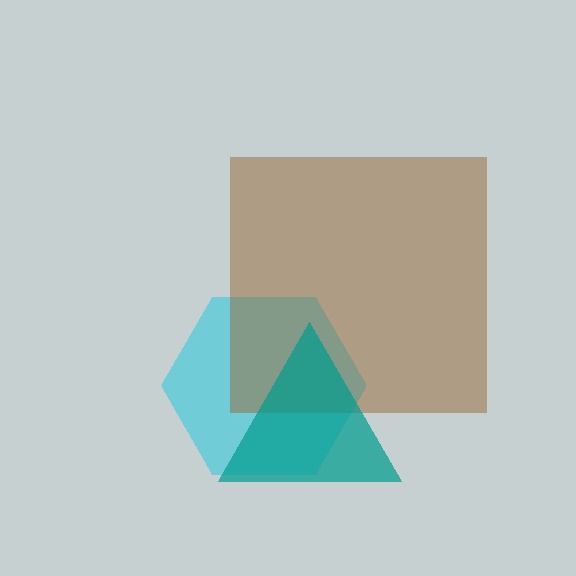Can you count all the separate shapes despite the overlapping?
Yes, there are 3 separate shapes.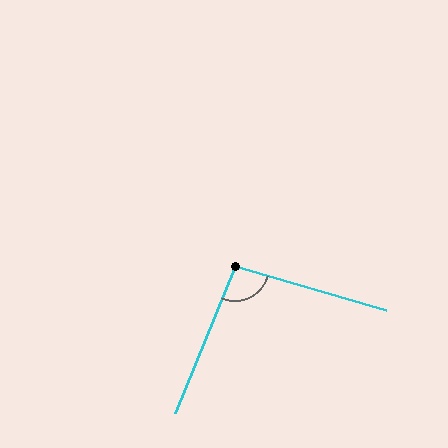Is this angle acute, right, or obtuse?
It is obtuse.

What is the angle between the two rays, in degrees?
Approximately 96 degrees.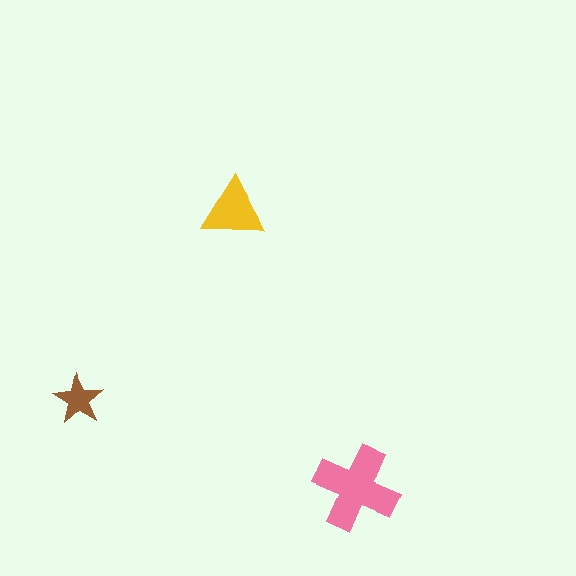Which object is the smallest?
The brown star.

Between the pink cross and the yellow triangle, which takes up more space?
The pink cross.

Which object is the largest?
The pink cross.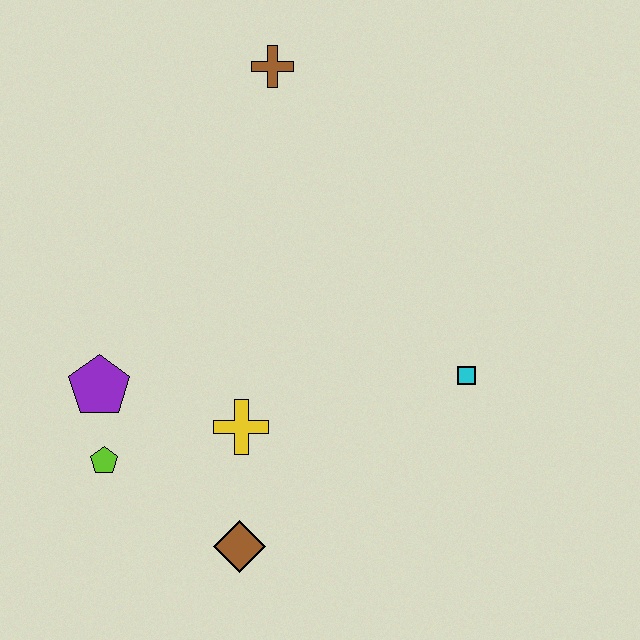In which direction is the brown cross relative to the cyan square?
The brown cross is above the cyan square.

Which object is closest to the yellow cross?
The brown diamond is closest to the yellow cross.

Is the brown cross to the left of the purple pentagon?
No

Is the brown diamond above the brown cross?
No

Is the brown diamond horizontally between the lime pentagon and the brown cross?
Yes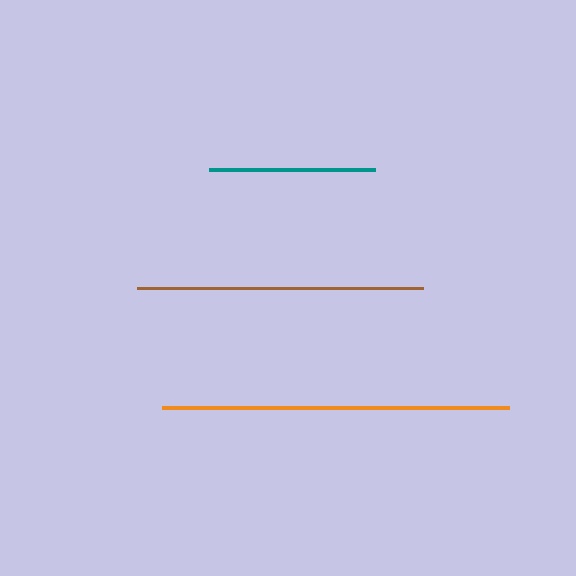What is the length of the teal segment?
The teal segment is approximately 166 pixels long.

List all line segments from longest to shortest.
From longest to shortest: orange, brown, teal.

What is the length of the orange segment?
The orange segment is approximately 347 pixels long.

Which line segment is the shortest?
The teal line is the shortest at approximately 166 pixels.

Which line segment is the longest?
The orange line is the longest at approximately 347 pixels.